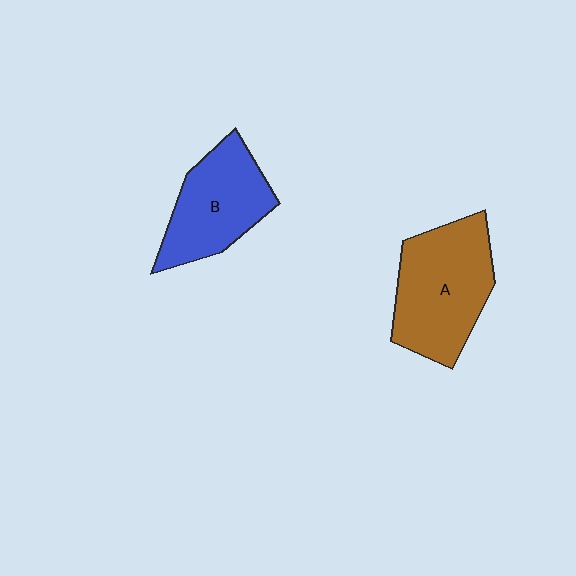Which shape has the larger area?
Shape A (brown).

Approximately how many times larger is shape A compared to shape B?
Approximately 1.2 times.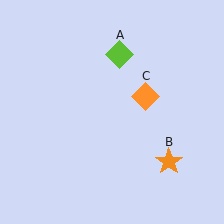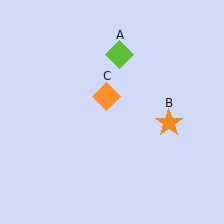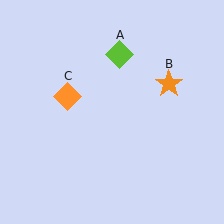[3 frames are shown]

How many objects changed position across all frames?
2 objects changed position: orange star (object B), orange diamond (object C).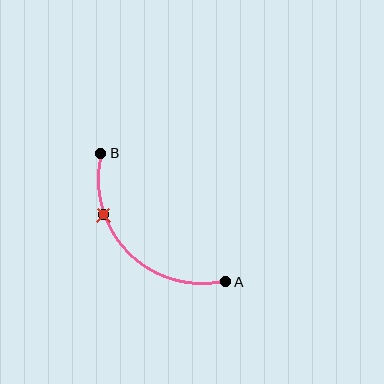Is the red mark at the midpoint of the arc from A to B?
No. The red mark lies on the arc but is closer to endpoint B. The arc midpoint would be at the point on the curve equidistant along the arc from both A and B.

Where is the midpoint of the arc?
The arc midpoint is the point on the curve farthest from the straight line joining A and B. It sits below and to the left of that line.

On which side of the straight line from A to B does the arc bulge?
The arc bulges below and to the left of the straight line connecting A and B.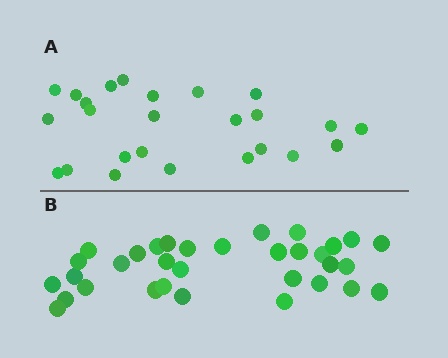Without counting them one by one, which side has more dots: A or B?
Region B (the bottom region) has more dots.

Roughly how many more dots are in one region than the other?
Region B has roughly 8 or so more dots than region A.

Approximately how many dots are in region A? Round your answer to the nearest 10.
About 20 dots. (The exact count is 25, which rounds to 20.)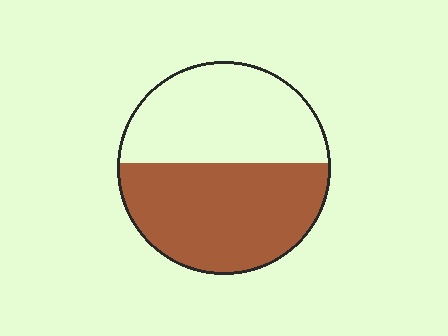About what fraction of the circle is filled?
About one half (1/2).